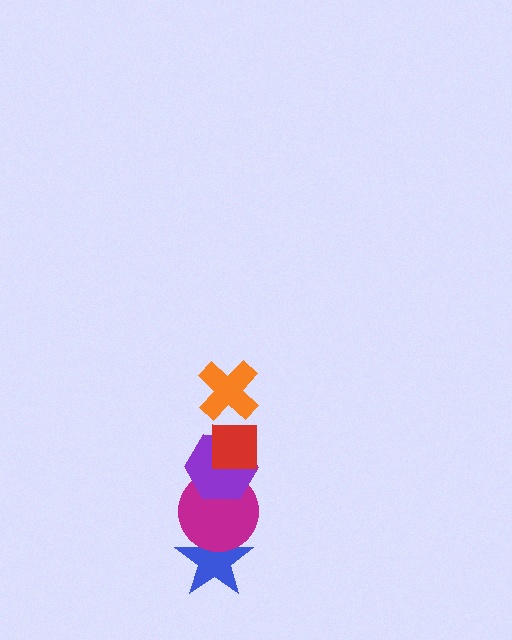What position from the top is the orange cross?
The orange cross is 1st from the top.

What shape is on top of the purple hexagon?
The red square is on top of the purple hexagon.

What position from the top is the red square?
The red square is 2nd from the top.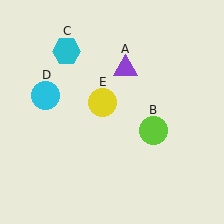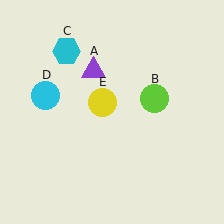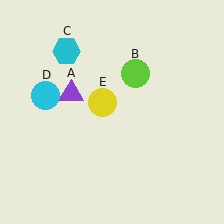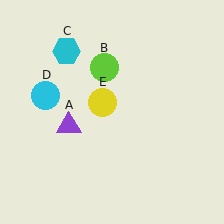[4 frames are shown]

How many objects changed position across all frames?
2 objects changed position: purple triangle (object A), lime circle (object B).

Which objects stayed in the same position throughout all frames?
Cyan hexagon (object C) and cyan circle (object D) and yellow circle (object E) remained stationary.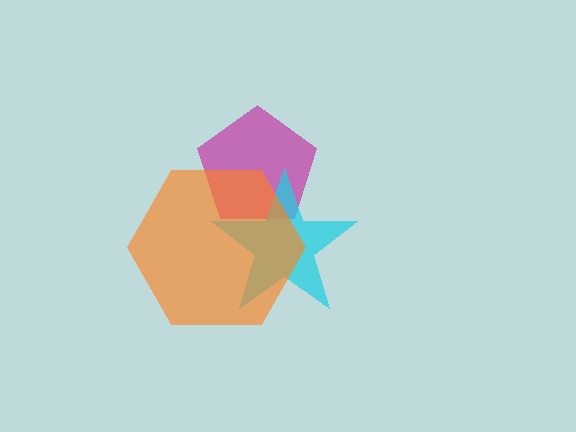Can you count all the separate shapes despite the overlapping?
Yes, there are 3 separate shapes.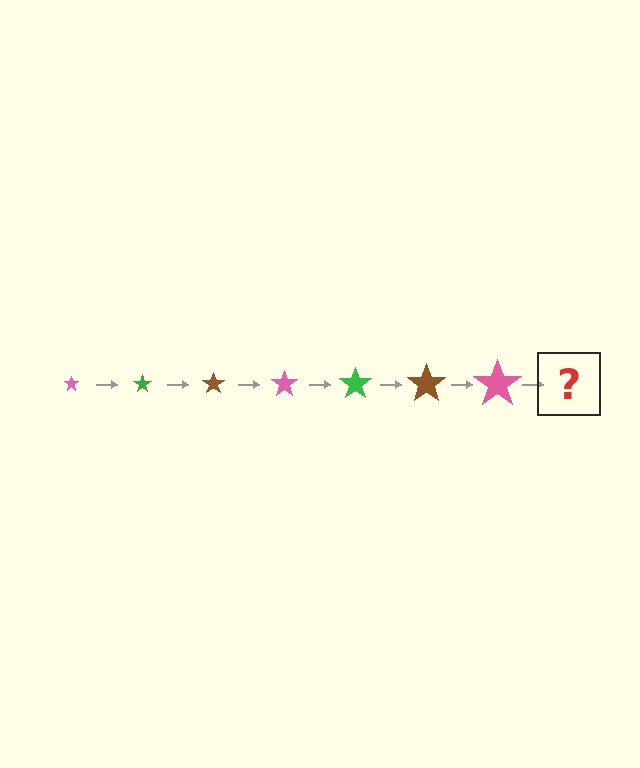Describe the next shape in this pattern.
It should be a green star, larger than the previous one.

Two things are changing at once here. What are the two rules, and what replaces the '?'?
The two rules are that the star grows larger each step and the color cycles through pink, green, and brown. The '?' should be a green star, larger than the previous one.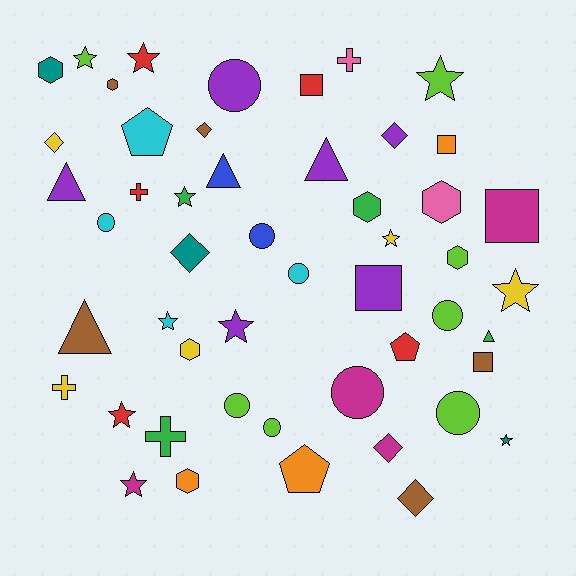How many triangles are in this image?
There are 5 triangles.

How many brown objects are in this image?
There are 5 brown objects.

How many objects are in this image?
There are 50 objects.